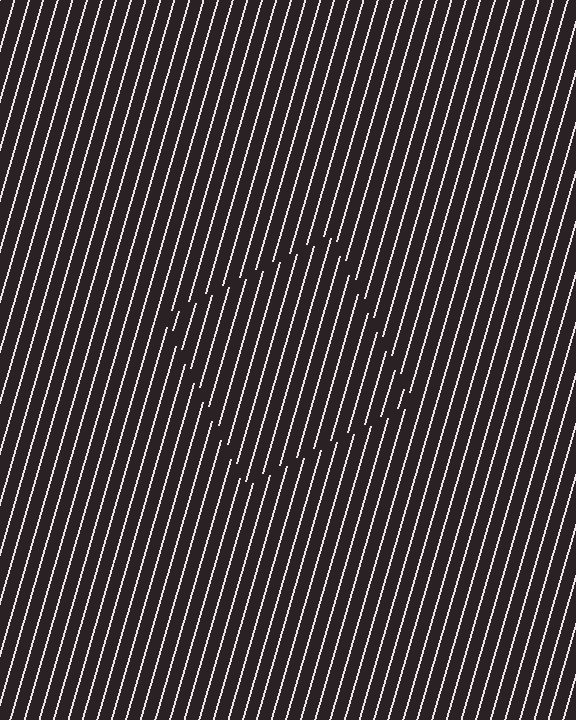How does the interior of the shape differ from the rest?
The interior of the shape contains the same grating, shifted by half a period — the contour is defined by the phase discontinuity where line-ends from the inner and outer gratings abut.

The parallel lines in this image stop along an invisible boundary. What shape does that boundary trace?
An illusory square. The interior of the shape contains the same grating, shifted by half a period — the contour is defined by the phase discontinuity where line-ends from the inner and outer gratings abut.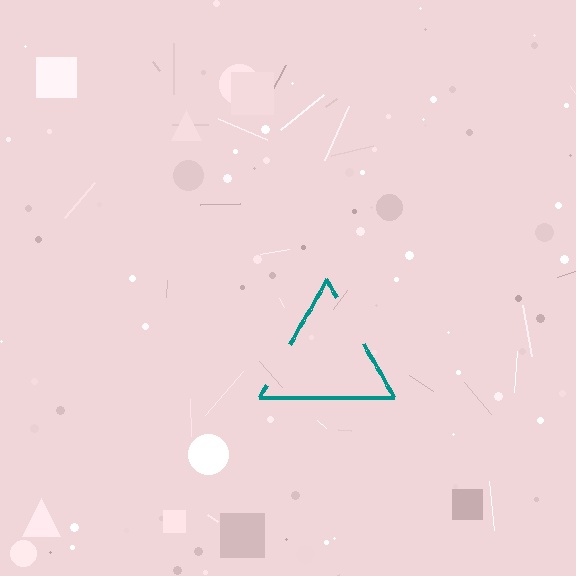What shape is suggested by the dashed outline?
The dashed outline suggests a triangle.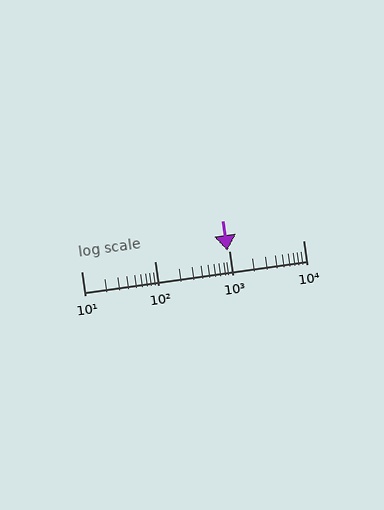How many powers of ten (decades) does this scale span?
The scale spans 3 decades, from 10 to 10000.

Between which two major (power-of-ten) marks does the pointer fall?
The pointer is between 100 and 1000.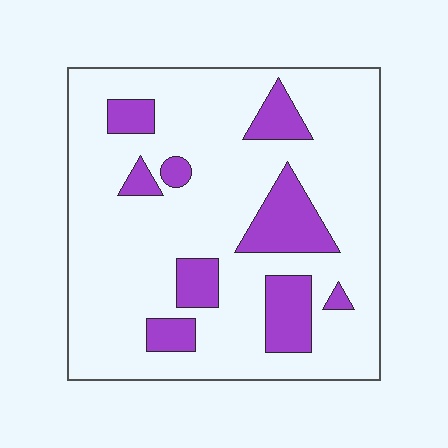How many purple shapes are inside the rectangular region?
9.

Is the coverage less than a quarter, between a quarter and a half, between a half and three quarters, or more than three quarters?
Less than a quarter.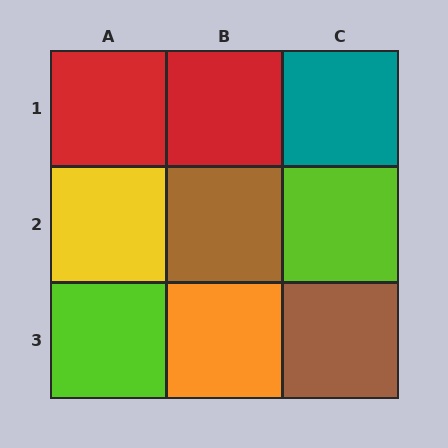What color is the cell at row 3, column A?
Lime.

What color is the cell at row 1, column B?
Red.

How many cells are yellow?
1 cell is yellow.